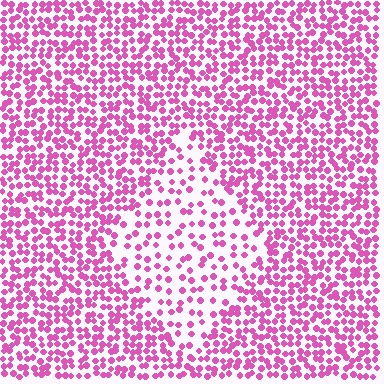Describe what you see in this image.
The image contains small pink elements arranged at two different densities. A diamond-shaped region is visible where the elements are less densely packed than the surrounding area.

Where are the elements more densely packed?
The elements are more densely packed outside the diamond boundary.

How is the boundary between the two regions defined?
The boundary is defined by a change in element density (approximately 2.1x ratio). All elements are the same color, size, and shape.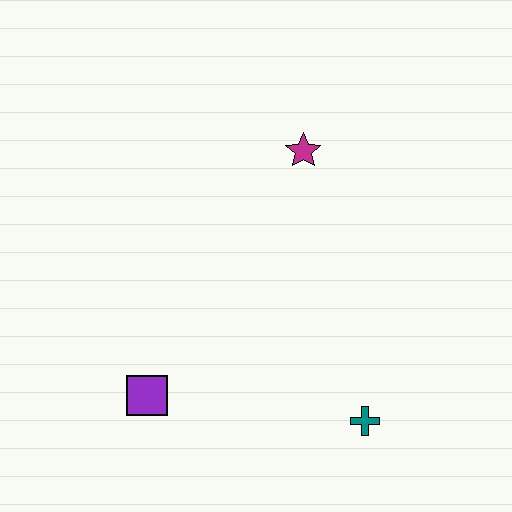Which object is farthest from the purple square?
The magenta star is farthest from the purple square.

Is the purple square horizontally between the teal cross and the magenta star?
No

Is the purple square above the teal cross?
Yes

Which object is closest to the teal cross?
The purple square is closest to the teal cross.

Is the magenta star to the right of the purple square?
Yes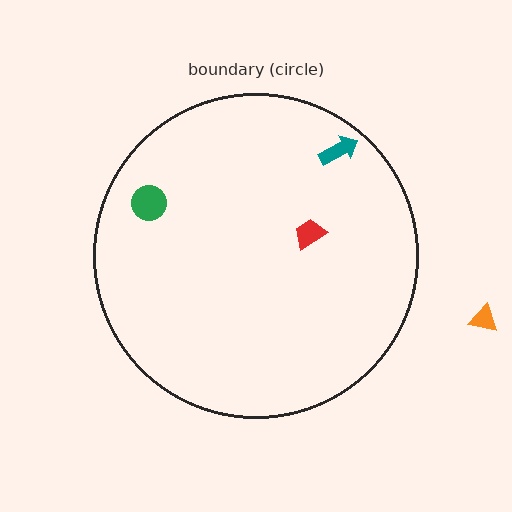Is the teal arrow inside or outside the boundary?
Inside.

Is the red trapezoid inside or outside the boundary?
Inside.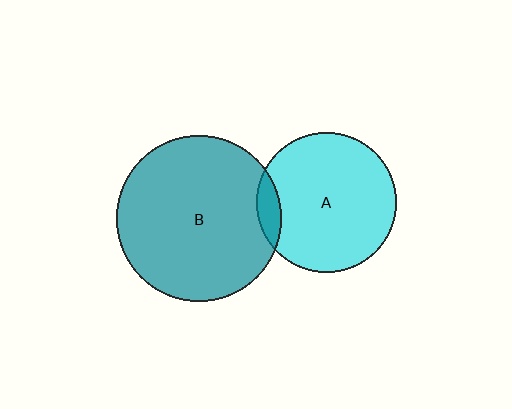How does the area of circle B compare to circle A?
Approximately 1.4 times.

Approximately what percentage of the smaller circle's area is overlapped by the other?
Approximately 10%.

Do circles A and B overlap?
Yes.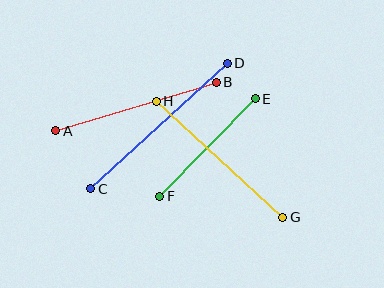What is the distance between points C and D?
The distance is approximately 186 pixels.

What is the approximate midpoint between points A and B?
The midpoint is at approximately (136, 106) pixels.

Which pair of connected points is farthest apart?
Points C and D are farthest apart.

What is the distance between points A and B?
The distance is approximately 168 pixels.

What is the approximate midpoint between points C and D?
The midpoint is at approximately (159, 126) pixels.